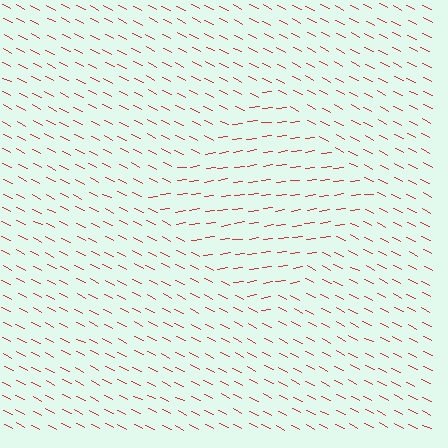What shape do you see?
I see a diamond.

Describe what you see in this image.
The image is filled with small red line segments. A diamond region in the image has lines oriented differently from the surrounding lines, creating a visible texture boundary.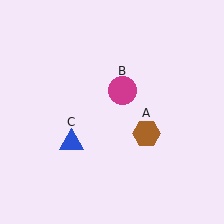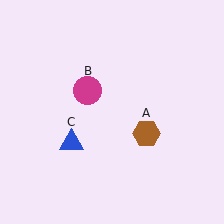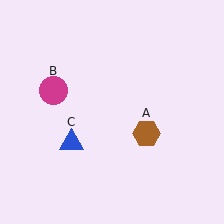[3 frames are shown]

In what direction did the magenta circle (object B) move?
The magenta circle (object B) moved left.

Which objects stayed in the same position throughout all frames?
Brown hexagon (object A) and blue triangle (object C) remained stationary.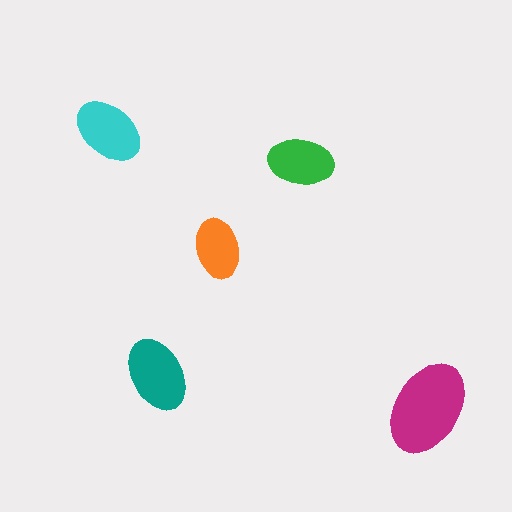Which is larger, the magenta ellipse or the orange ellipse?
The magenta one.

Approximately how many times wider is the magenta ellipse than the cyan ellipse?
About 1.5 times wider.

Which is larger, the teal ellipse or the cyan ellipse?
The teal one.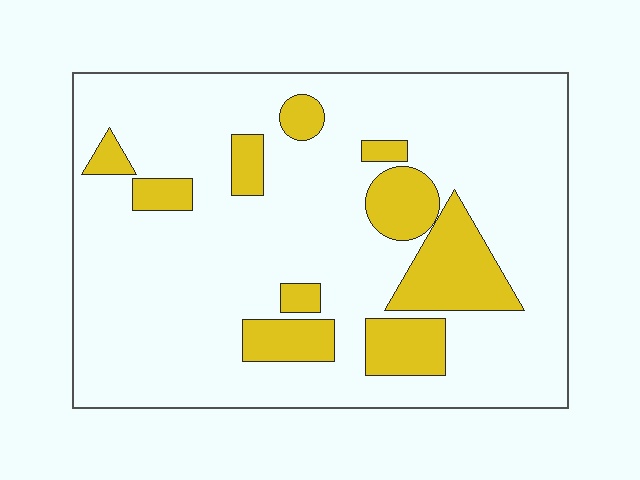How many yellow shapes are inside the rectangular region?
10.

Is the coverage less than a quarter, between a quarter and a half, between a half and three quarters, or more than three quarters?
Less than a quarter.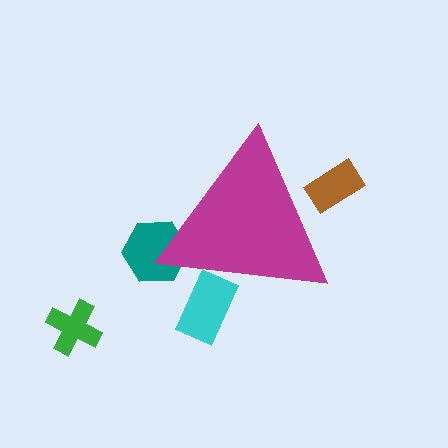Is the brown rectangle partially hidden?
Yes, the brown rectangle is partially hidden behind the magenta triangle.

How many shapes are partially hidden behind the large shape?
3 shapes are partially hidden.